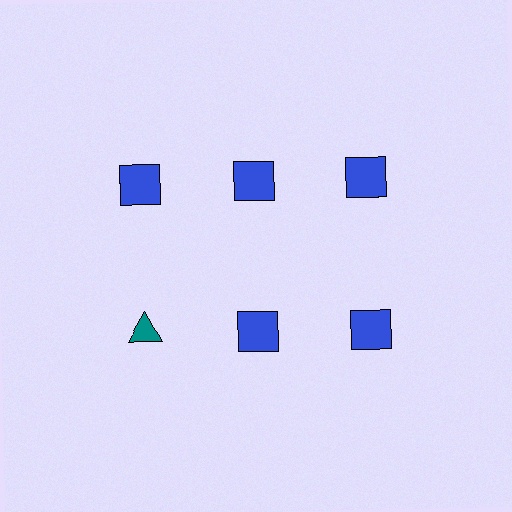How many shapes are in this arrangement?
There are 6 shapes arranged in a grid pattern.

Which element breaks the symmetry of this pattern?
The teal triangle in the second row, leftmost column breaks the symmetry. All other shapes are blue squares.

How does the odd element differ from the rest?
It differs in both color (teal instead of blue) and shape (triangle instead of square).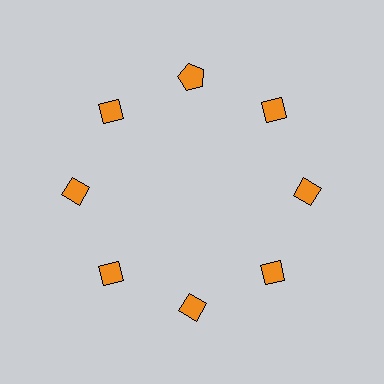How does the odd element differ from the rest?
It has a different shape: pentagon instead of diamond.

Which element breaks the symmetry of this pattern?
The orange pentagon at roughly the 12 o'clock position breaks the symmetry. All other shapes are orange diamonds.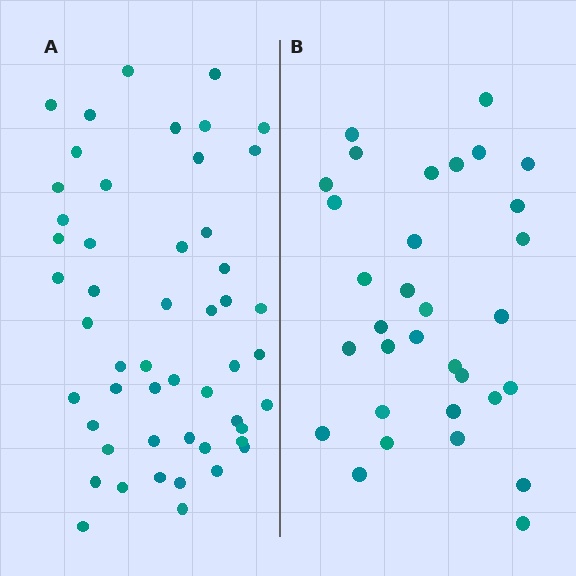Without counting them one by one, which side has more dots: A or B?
Region A (the left region) has more dots.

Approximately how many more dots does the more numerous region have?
Region A has approximately 20 more dots than region B.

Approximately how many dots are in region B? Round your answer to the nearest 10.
About 30 dots. (The exact count is 32, which rounds to 30.)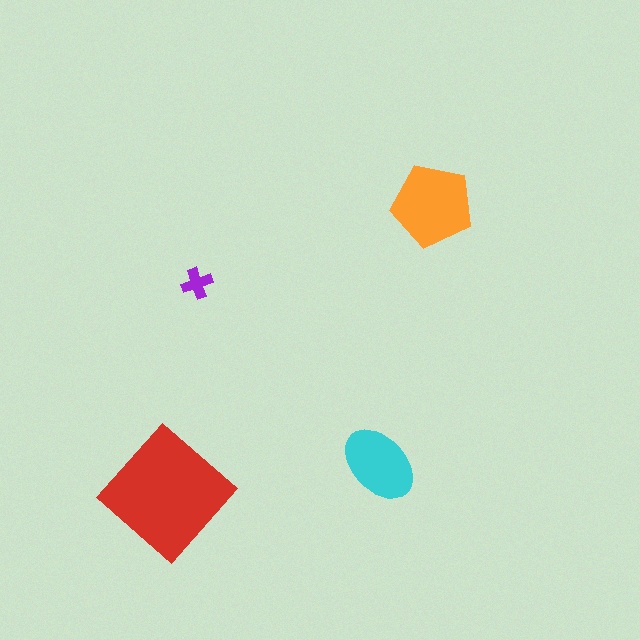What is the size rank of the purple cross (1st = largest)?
4th.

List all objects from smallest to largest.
The purple cross, the cyan ellipse, the orange pentagon, the red diamond.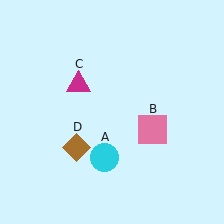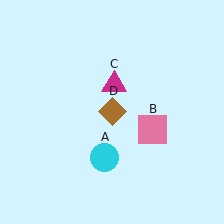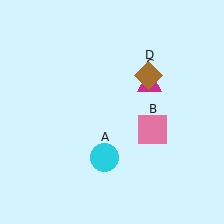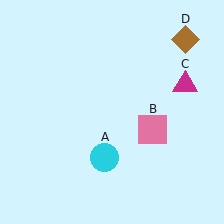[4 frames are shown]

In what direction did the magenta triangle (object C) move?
The magenta triangle (object C) moved right.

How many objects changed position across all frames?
2 objects changed position: magenta triangle (object C), brown diamond (object D).